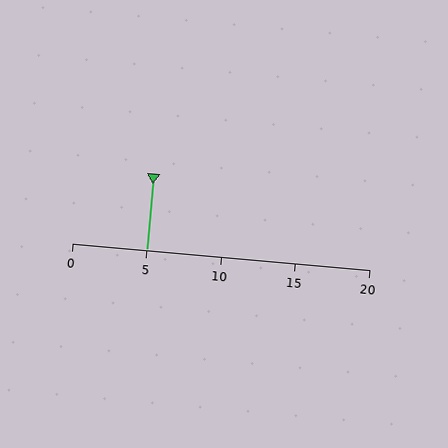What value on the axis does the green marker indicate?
The marker indicates approximately 5.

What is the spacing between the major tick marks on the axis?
The major ticks are spaced 5 apart.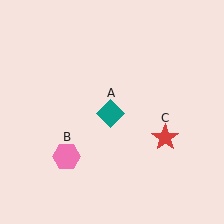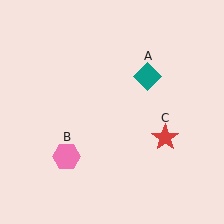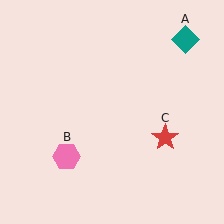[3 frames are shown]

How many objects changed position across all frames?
1 object changed position: teal diamond (object A).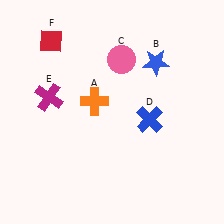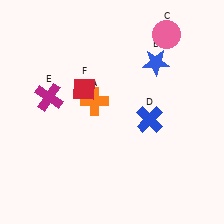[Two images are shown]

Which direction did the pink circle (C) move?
The pink circle (C) moved right.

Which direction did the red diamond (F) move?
The red diamond (F) moved down.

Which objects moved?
The objects that moved are: the pink circle (C), the red diamond (F).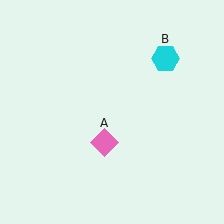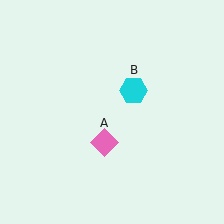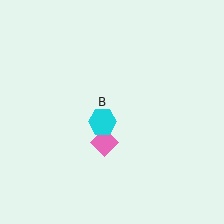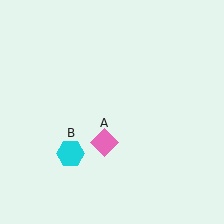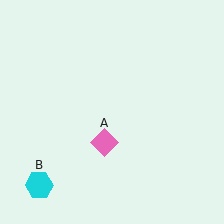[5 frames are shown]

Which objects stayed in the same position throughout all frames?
Pink diamond (object A) remained stationary.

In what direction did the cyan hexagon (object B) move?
The cyan hexagon (object B) moved down and to the left.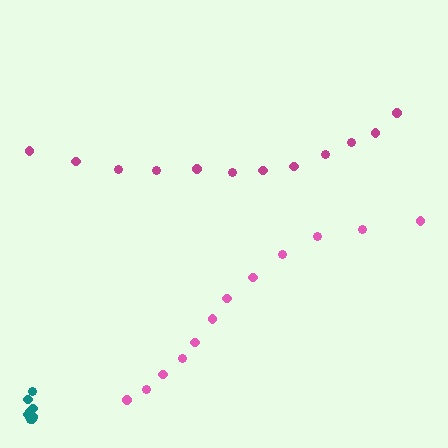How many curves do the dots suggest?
There are 3 distinct paths.